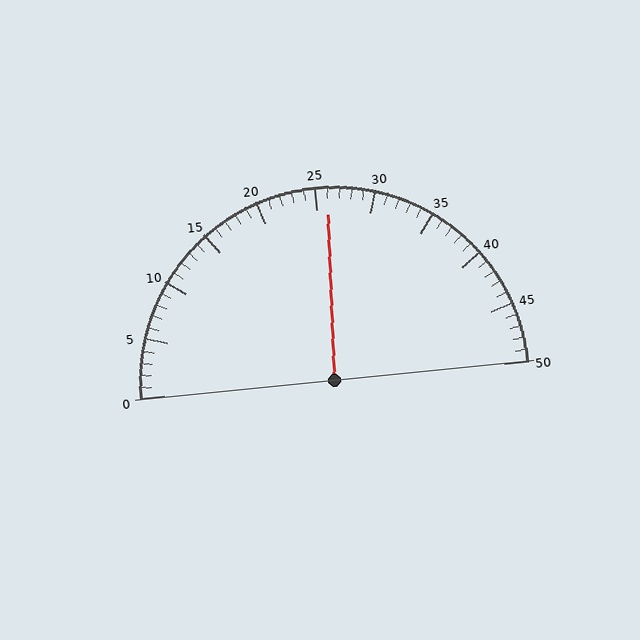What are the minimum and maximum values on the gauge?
The gauge ranges from 0 to 50.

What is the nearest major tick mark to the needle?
The nearest major tick mark is 25.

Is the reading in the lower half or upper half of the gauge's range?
The reading is in the upper half of the range (0 to 50).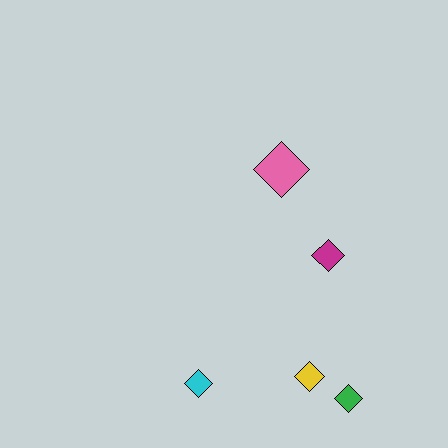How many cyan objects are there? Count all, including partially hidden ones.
There is 1 cyan object.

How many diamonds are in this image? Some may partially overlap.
There are 5 diamonds.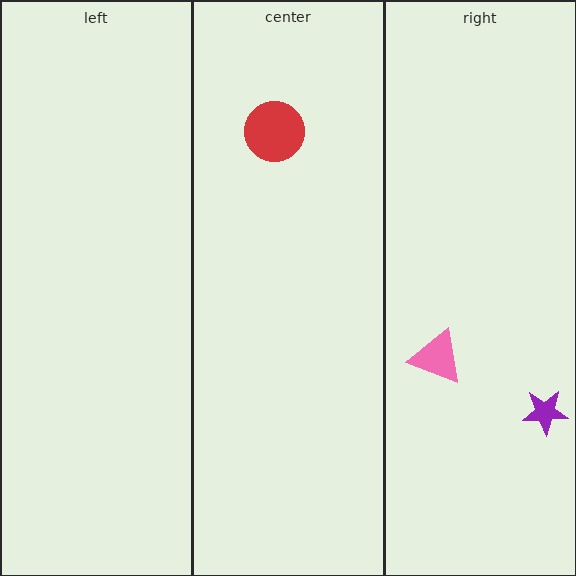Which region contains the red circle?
The center region.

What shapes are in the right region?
The purple star, the pink triangle.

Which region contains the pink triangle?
The right region.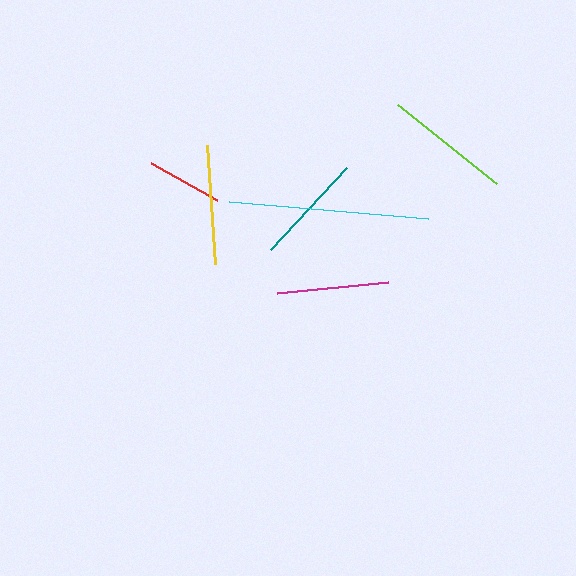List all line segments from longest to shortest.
From longest to shortest: cyan, lime, yellow, teal, magenta, red.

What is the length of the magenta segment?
The magenta segment is approximately 111 pixels long.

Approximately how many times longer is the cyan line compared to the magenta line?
The cyan line is approximately 1.8 times the length of the magenta line.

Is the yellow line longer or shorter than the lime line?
The lime line is longer than the yellow line.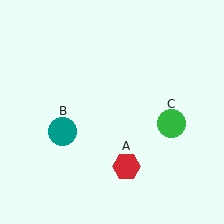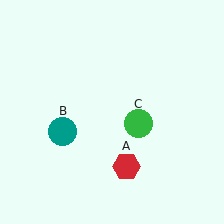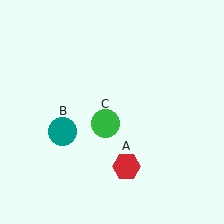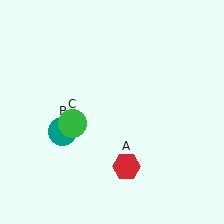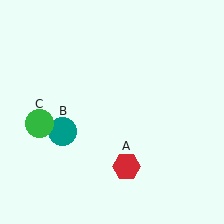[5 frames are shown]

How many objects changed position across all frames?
1 object changed position: green circle (object C).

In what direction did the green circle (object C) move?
The green circle (object C) moved left.